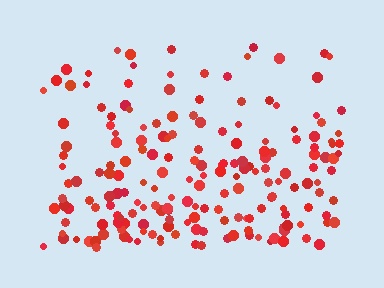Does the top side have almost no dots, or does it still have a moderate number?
Still a moderate number, just noticeably fewer than the bottom.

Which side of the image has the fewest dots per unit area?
The top.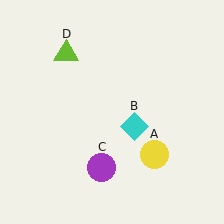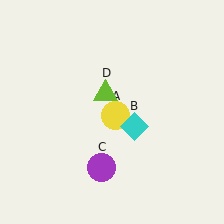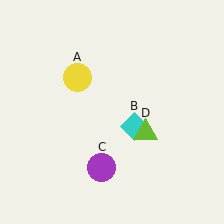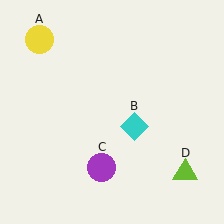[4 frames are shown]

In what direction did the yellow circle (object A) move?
The yellow circle (object A) moved up and to the left.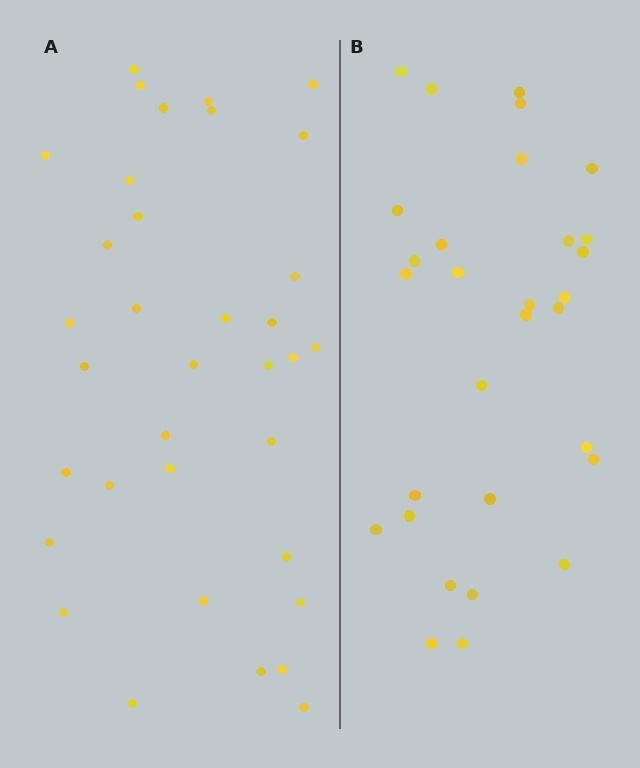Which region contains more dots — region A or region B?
Region A (the left region) has more dots.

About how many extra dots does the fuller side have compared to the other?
Region A has about 5 more dots than region B.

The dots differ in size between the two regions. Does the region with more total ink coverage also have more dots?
No. Region B has more total ink coverage because its dots are larger, but region A actually contains more individual dots. Total area can be misleading — the number of items is what matters here.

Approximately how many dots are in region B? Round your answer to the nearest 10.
About 30 dots.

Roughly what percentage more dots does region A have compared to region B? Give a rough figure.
About 15% more.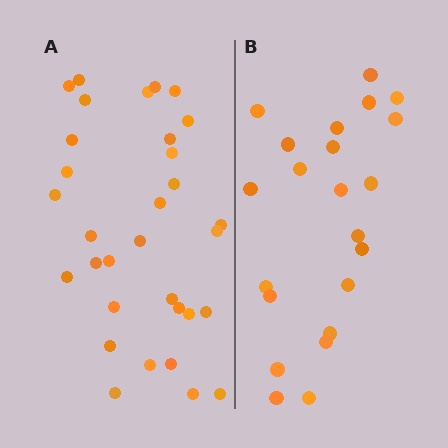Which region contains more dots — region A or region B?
Region A (the left region) has more dots.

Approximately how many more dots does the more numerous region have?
Region A has roughly 10 or so more dots than region B.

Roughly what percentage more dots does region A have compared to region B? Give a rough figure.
About 45% more.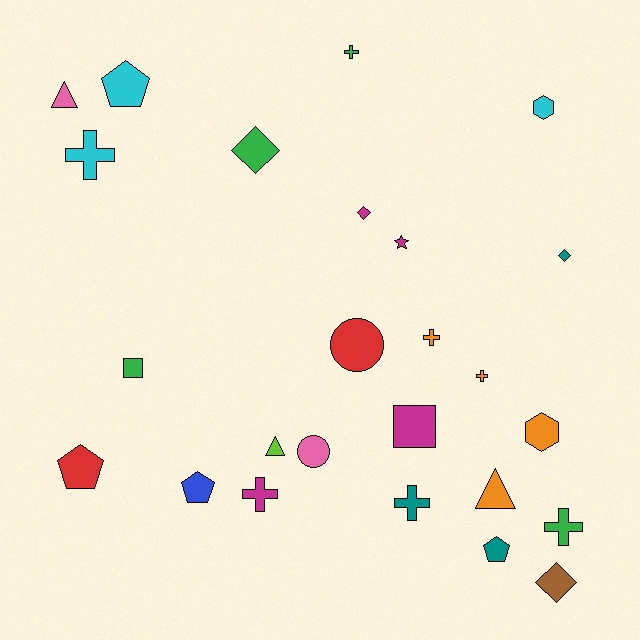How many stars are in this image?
There is 1 star.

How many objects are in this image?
There are 25 objects.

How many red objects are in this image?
There are 2 red objects.